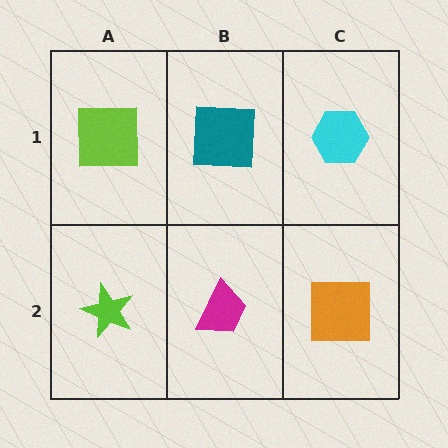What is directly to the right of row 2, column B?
An orange square.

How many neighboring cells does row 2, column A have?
2.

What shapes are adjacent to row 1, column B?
A magenta trapezoid (row 2, column B), a lime square (row 1, column A), a cyan hexagon (row 1, column C).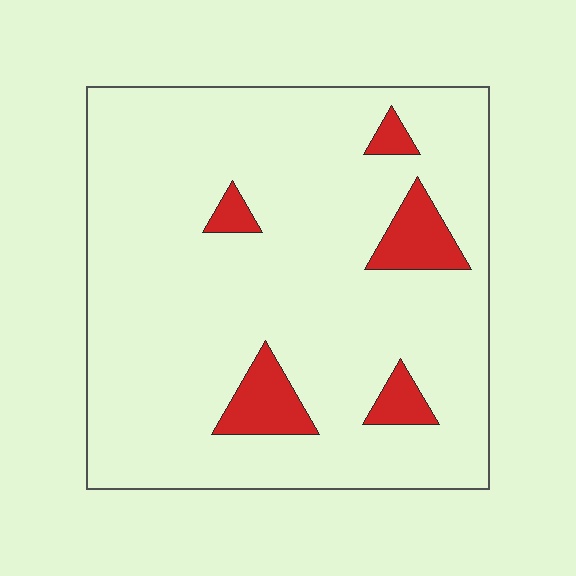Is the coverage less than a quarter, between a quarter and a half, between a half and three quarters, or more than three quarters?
Less than a quarter.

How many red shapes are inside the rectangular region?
5.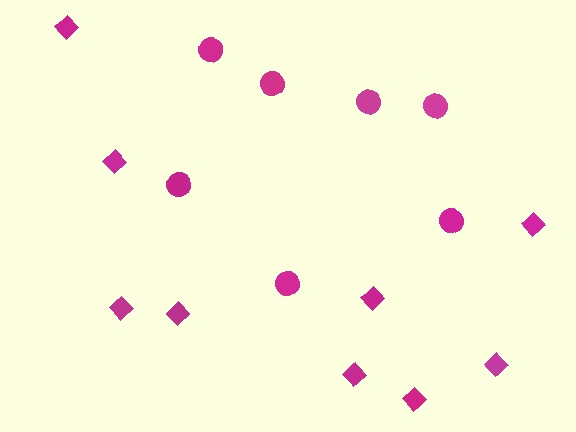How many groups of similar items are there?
There are 2 groups: one group of diamonds (9) and one group of circles (7).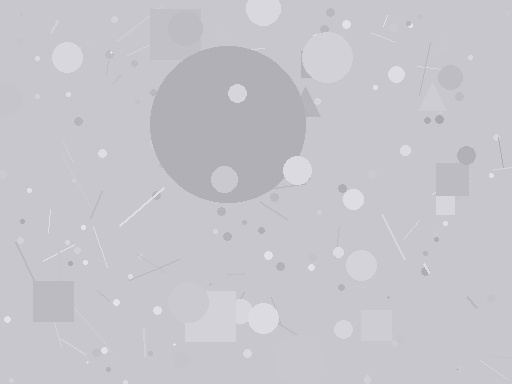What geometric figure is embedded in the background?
A circle is embedded in the background.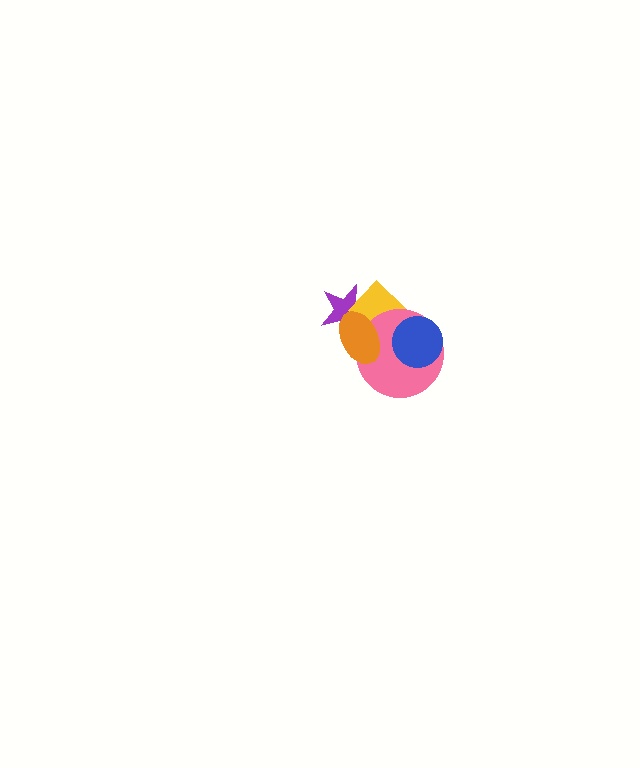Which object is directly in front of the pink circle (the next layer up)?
The blue circle is directly in front of the pink circle.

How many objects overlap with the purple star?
2 objects overlap with the purple star.